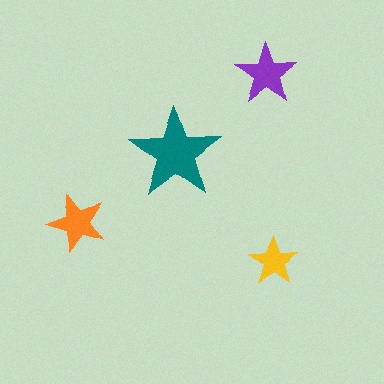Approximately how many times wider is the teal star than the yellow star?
About 2 times wider.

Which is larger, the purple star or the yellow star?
The purple one.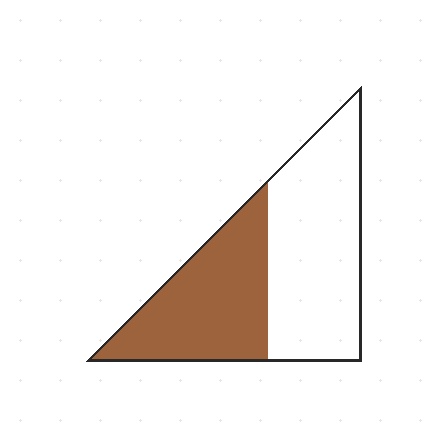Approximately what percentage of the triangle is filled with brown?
Approximately 45%.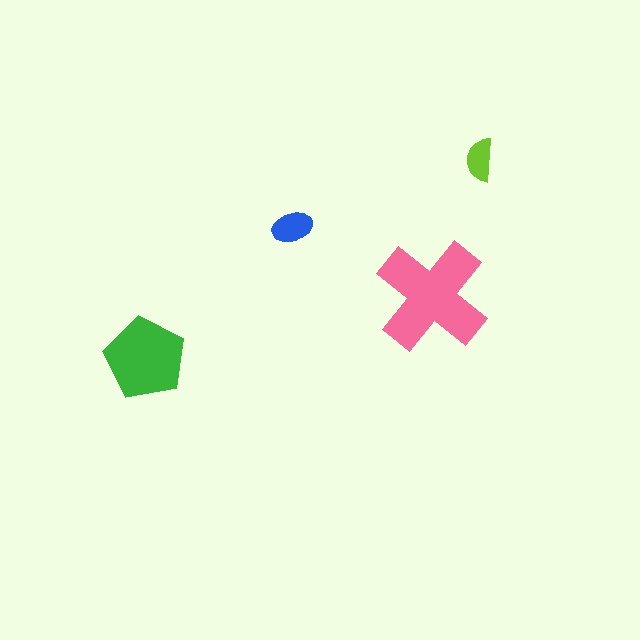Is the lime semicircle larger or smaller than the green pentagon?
Smaller.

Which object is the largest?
The pink cross.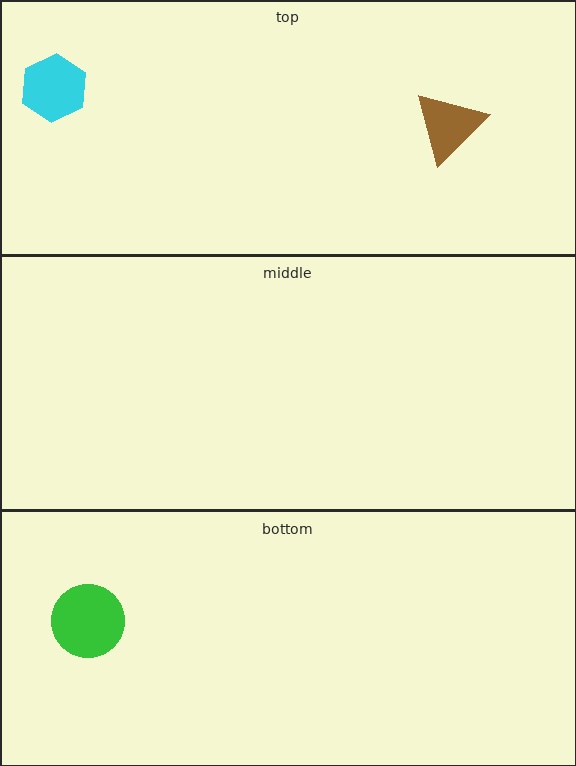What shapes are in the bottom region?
The green circle.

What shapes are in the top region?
The brown triangle, the cyan hexagon.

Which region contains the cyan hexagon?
The top region.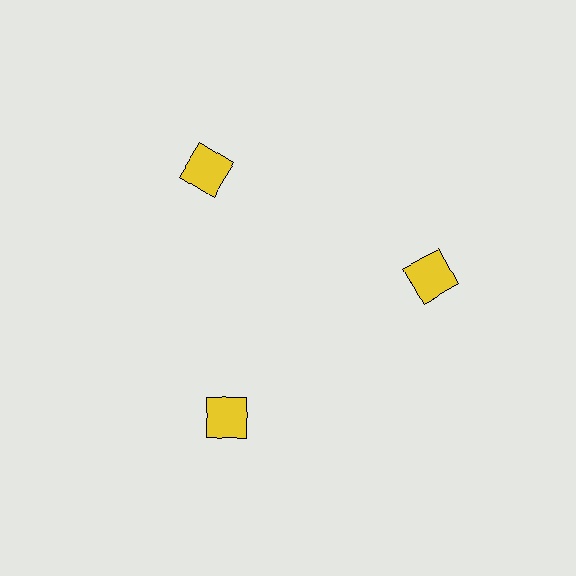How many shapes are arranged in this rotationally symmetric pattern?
There are 3 shapes, arranged in 3 groups of 1.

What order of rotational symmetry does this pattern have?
This pattern has 3-fold rotational symmetry.